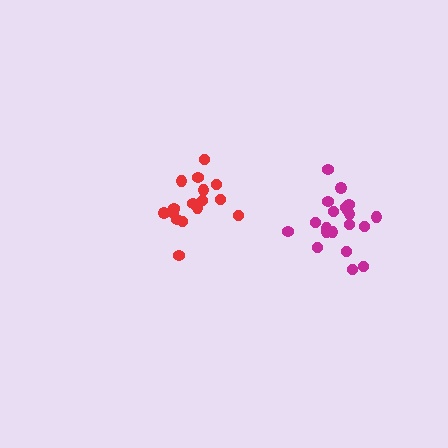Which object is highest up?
The red cluster is topmost.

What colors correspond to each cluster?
The clusters are colored: magenta, red.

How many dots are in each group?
Group 1: 20 dots, Group 2: 16 dots (36 total).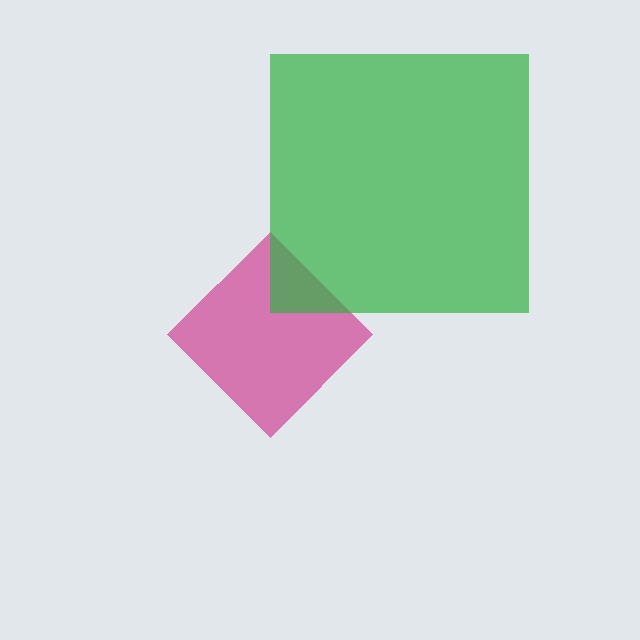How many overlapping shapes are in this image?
There are 2 overlapping shapes in the image.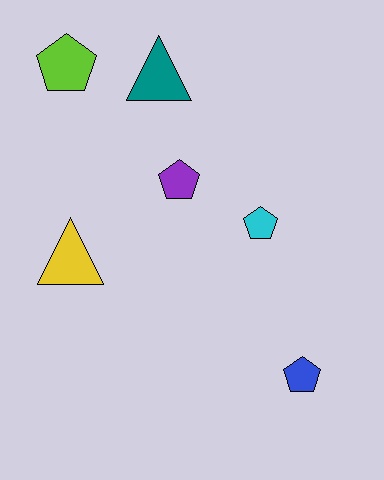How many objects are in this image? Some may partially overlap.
There are 6 objects.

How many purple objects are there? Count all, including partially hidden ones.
There is 1 purple object.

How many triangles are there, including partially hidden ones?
There are 2 triangles.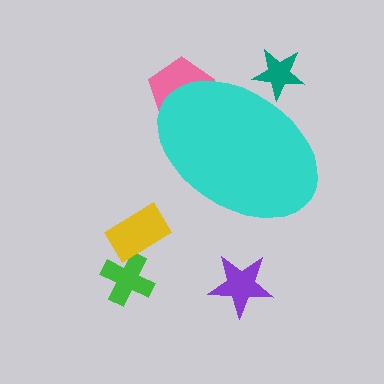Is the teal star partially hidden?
Yes, the teal star is partially hidden behind the cyan ellipse.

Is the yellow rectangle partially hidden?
No, the yellow rectangle is fully visible.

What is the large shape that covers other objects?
A cyan ellipse.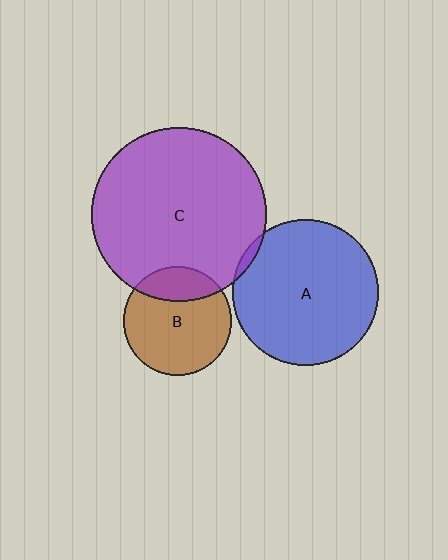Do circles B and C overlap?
Yes.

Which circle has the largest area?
Circle C (purple).